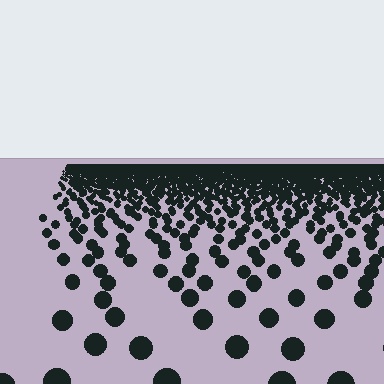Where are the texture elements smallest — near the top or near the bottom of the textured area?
Near the top.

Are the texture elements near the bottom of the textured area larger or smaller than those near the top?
Larger. Near the bottom, elements are closer to the viewer and appear at a bigger on-screen size.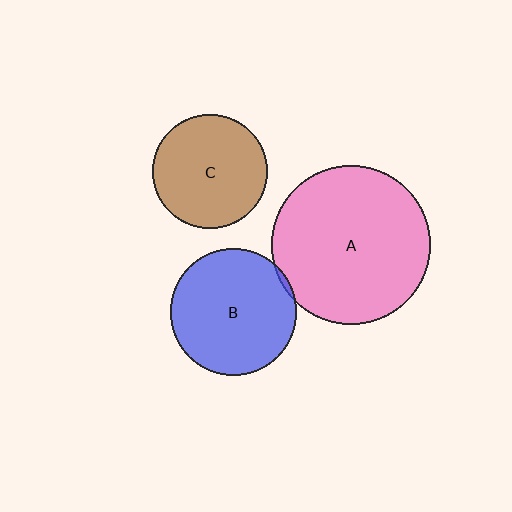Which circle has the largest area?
Circle A (pink).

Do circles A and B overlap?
Yes.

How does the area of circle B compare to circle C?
Approximately 1.2 times.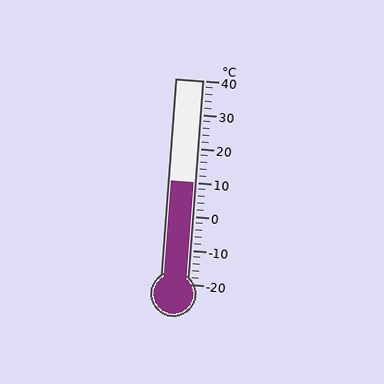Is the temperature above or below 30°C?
The temperature is below 30°C.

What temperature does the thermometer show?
The thermometer shows approximately 10°C.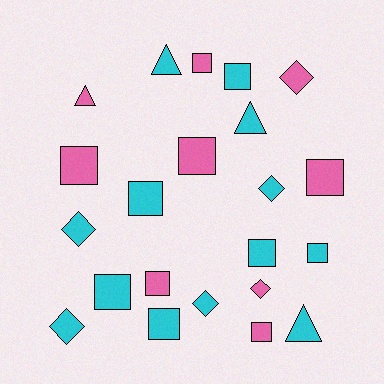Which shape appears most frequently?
Square, with 12 objects.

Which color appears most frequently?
Cyan, with 13 objects.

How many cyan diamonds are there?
There are 4 cyan diamonds.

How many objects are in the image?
There are 22 objects.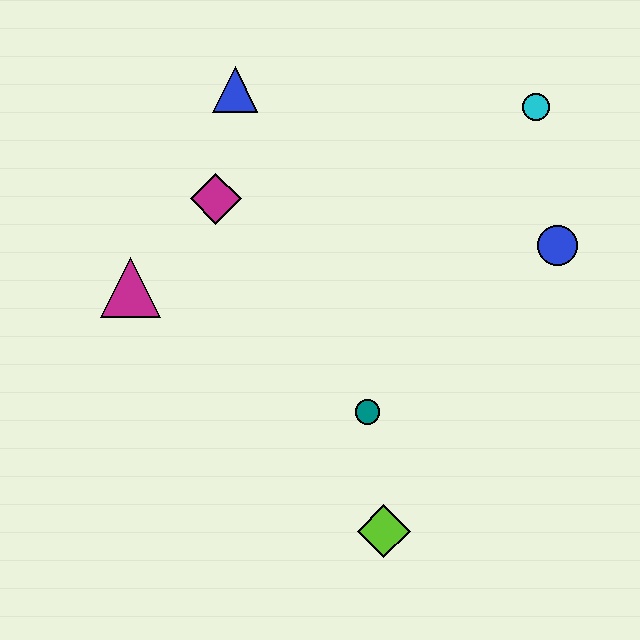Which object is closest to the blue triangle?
The magenta diamond is closest to the blue triangle.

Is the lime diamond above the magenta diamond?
No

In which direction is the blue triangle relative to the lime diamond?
The blue triangle is above the lime diamond.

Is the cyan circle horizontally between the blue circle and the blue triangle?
Yes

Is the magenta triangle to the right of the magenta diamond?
No